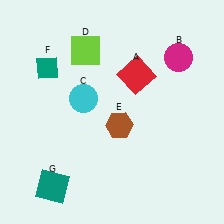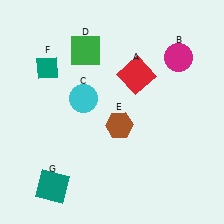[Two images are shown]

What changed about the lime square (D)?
In Image 1, D is lime. In Image 2, it changed to green.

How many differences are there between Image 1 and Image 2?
There is 1 difference between the two images.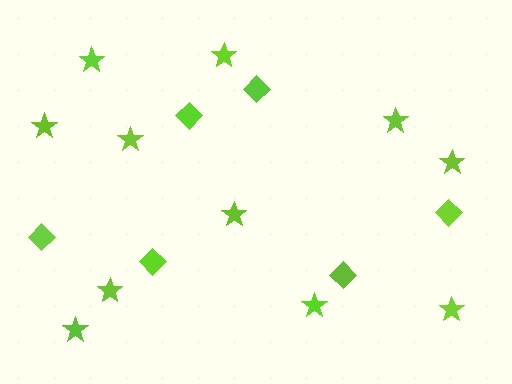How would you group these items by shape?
There are 2 groups: one group of stars (11) and one group of diamonds (6).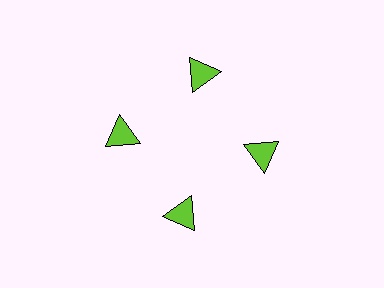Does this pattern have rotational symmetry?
Yes, this pattern has 4-fold rotational symmetry. It looks the same after rotating 90 degrees around the center.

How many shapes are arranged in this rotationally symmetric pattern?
There are 4 shapes, arranged in 4 groups of 1.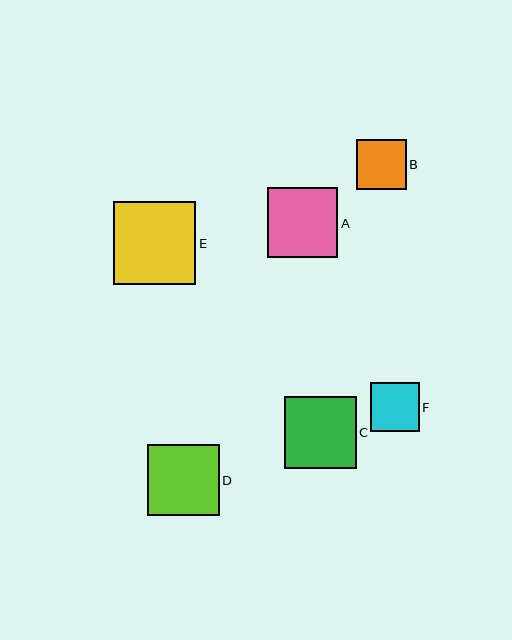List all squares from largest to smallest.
From largest to smallest: E, C, D, A, B, F.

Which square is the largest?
Square E is the largest with a size of approximately 82 pixels.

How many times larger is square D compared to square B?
Square D is approximately 1.4 times the size of square B.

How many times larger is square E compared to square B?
Square E is approximately 1.6 times the size of square B.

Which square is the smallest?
Square F is the smallest with a size of approximately 49 pixels.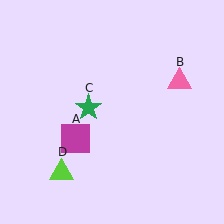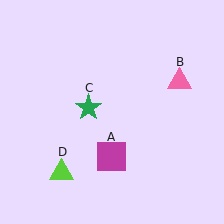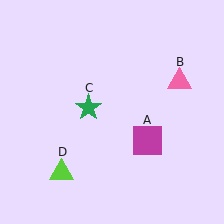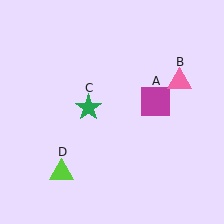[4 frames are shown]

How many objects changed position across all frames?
1 object changed position: magenta square (object A).